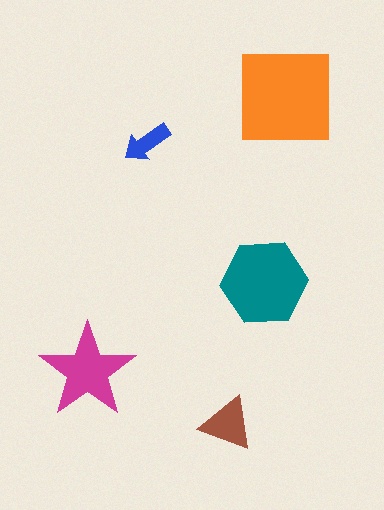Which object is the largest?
The orange square.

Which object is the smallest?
The blue arrow.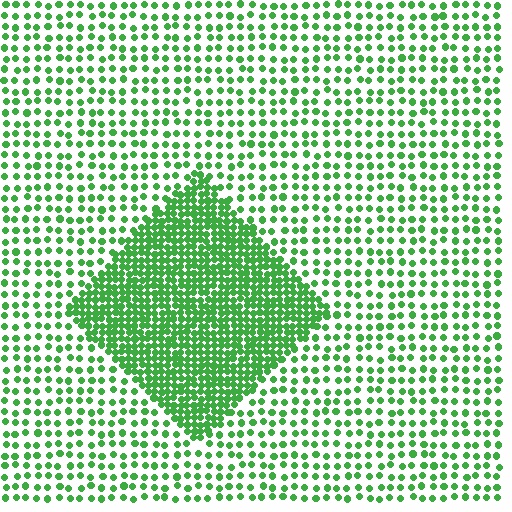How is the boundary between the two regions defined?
The boundary is defined by a change in element density (approximately 2.6x ratio). All elements are the same color, size, and shape.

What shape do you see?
I see a diamond.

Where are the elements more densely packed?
The elements are more densely packed inside the diamond boundary.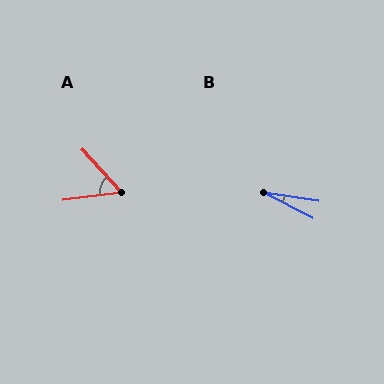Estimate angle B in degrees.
Approximately 18 degrees.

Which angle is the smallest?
B, at approximately 18 degrees.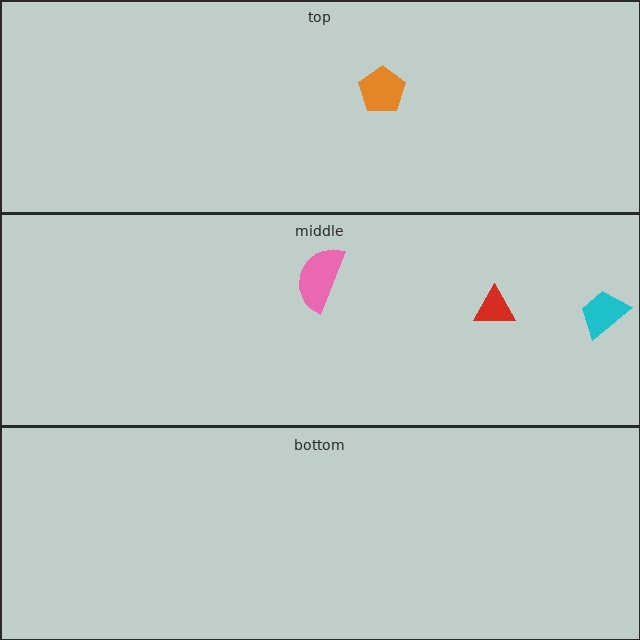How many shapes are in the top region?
1.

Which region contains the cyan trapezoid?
The middle region.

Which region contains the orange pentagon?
The top region.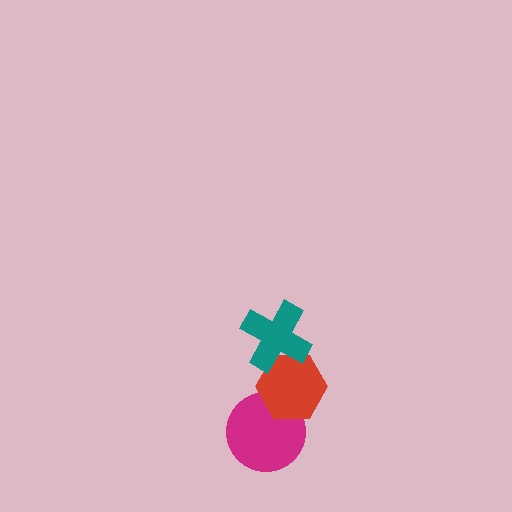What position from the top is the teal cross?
The teal cross is 1st from the top.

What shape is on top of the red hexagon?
The teal cross is on top of the red hexagon.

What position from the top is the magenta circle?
The magenta circle is 3rd from the top.